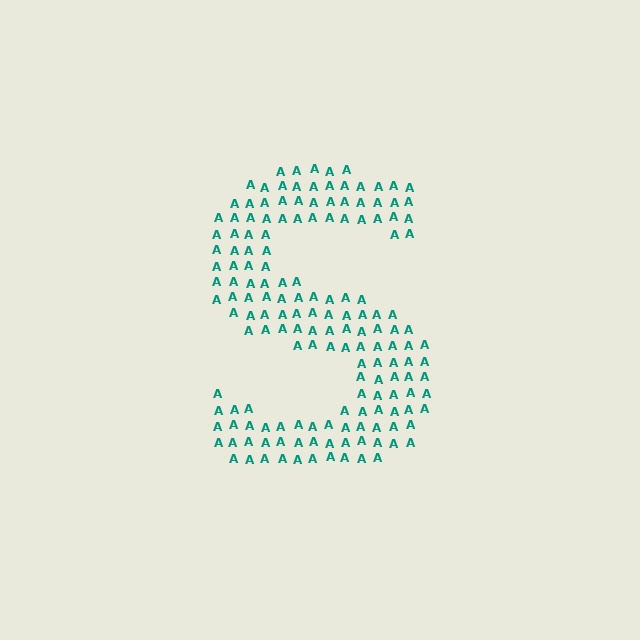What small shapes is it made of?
It is made of small letter A's.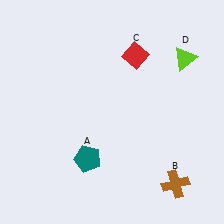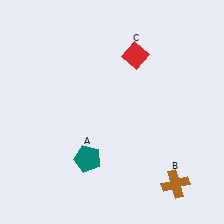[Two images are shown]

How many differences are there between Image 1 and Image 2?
There is 1 difference between the two images.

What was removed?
The lime triangle (D) was removed in Image 2.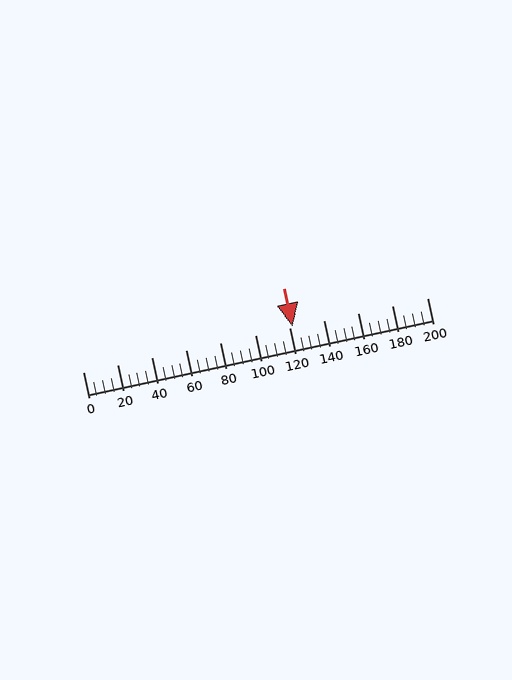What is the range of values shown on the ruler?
The ruler shows values from 0 to 200.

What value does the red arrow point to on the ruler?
The red arrow points to approximately 122.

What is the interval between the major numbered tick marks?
The major tick marks are spaced 20 units apart.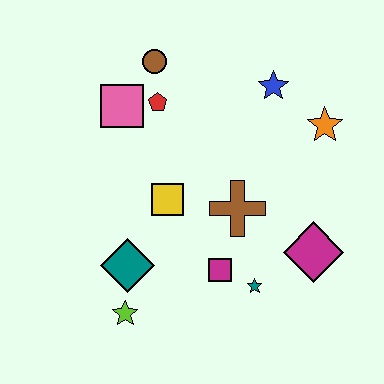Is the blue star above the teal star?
Yes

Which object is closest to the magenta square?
The teal star is closest to the magenta square.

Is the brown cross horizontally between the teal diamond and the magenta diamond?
Yes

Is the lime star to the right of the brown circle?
No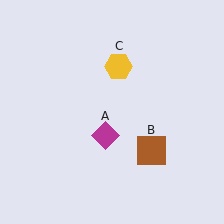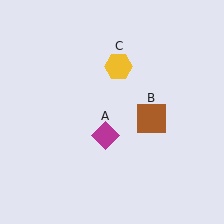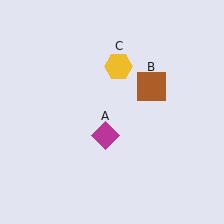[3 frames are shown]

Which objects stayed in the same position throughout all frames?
Magenta diamond (object A) and yellow hexagon (object C) remained stationary.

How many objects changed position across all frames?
1 object changed position: brown square (object B).